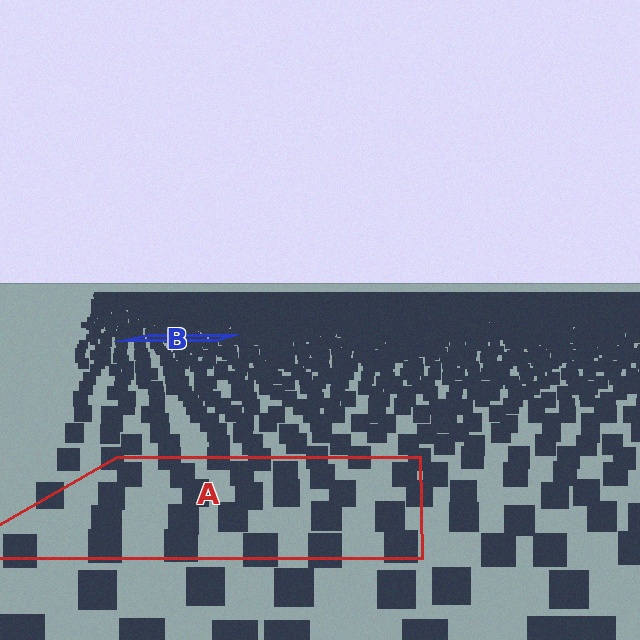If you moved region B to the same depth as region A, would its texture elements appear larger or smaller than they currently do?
They would appear larger. At a closer depth, the same texture elements are projected at a bigger on-screen size.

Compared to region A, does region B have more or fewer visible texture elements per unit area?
Region B has more texture elements per unit area — they are packed more densely because it is farther away.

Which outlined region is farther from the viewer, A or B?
Region B is farther from the viewer — the texture elements inside it appear smaller and more densely packed.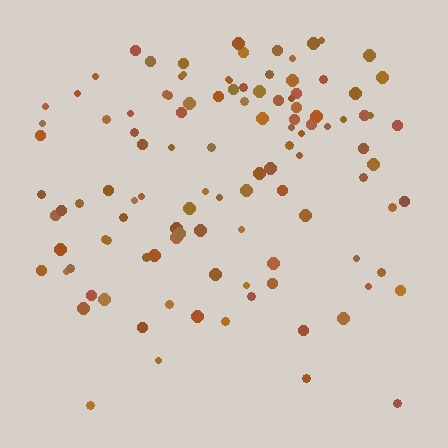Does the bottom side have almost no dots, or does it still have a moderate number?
Still a moderate number, just noticeably fewer than the top.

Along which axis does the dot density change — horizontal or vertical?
Vertical.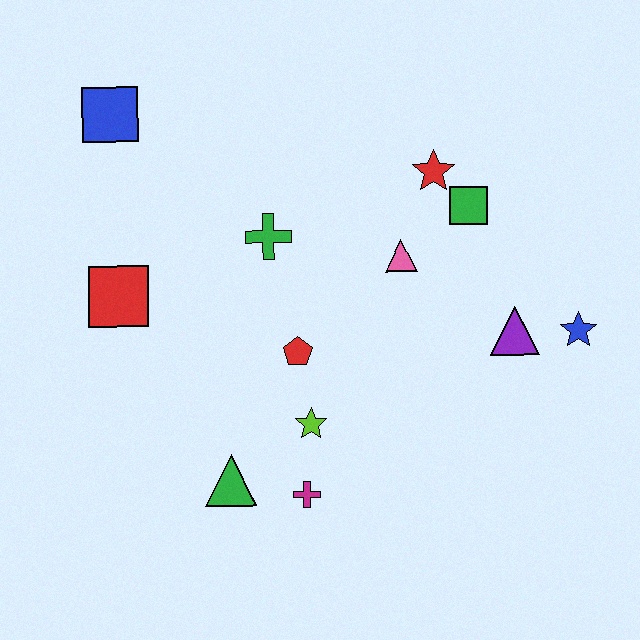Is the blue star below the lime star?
No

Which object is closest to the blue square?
The red square is closest to the blue square.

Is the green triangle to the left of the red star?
Yes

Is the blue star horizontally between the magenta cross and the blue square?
No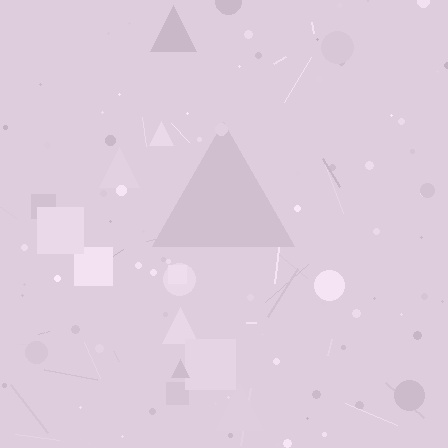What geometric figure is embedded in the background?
A triangle is embedded in the background.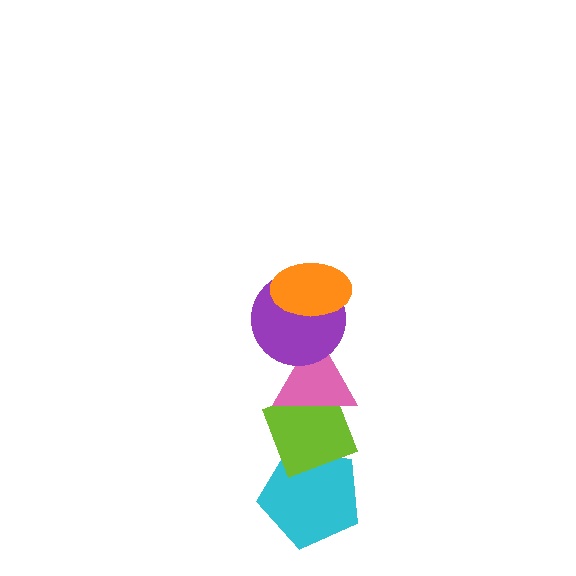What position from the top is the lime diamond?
The lime diamond is 4th from the top.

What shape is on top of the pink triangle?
The purple circle is on top of the pink triangle.